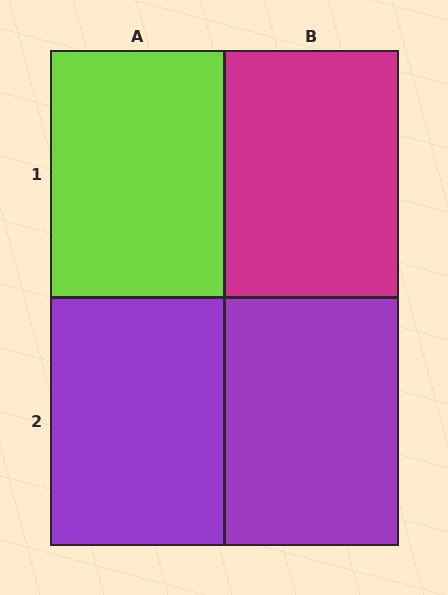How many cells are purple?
2 cells are purple.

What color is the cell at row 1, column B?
Magenta.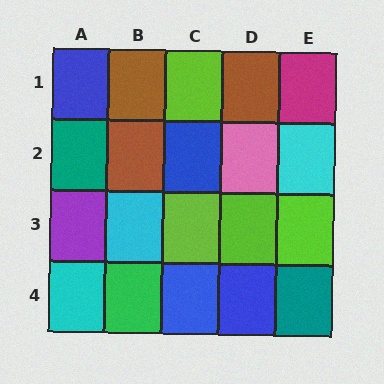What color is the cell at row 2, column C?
Blue.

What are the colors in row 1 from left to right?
Blue, brown, lime, brown, magenta.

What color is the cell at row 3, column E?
Lime.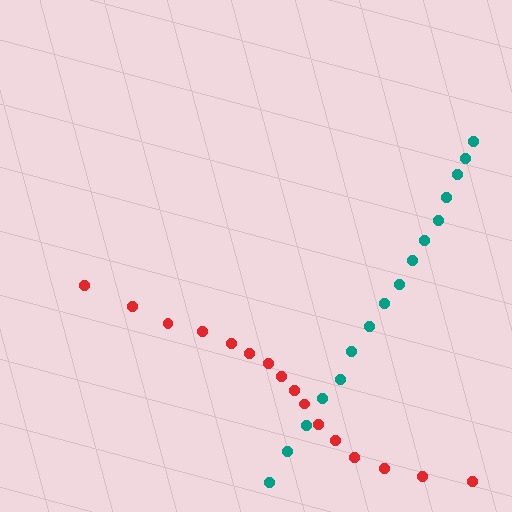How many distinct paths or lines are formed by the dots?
There are 2 distinct paths.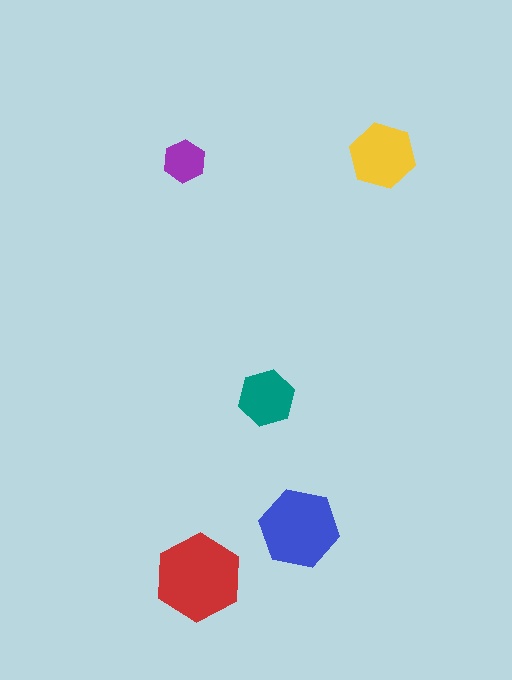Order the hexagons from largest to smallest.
the red one, the blue one, the yellow one, the teal one, the purple one.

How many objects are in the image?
There are 5 objects in the image.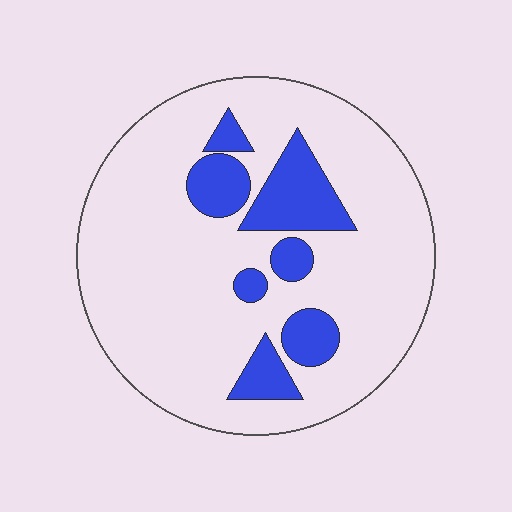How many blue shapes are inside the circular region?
7.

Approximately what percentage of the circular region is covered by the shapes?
Approximately 20%.